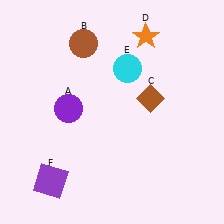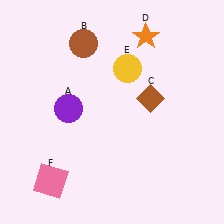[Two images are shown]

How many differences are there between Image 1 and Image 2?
There are 2 differences between the two images.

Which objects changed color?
E changed from cyan to yellow. F changed from purple to pink.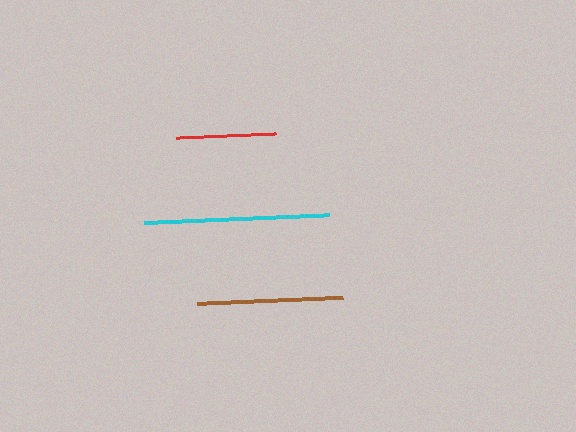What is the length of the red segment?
The red segment is approximately 100 pixels long.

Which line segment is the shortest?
The red line is the shortest at approximately 100 pixels.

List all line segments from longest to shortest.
From longest to shortest: cyan, brown, red.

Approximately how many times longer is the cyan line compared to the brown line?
The cyan line is approximately 1.3 times the length of the brown line.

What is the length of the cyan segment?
The cyan segment is approximately 185 pixels long.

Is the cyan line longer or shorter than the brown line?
The cyan line is longer than the brown line.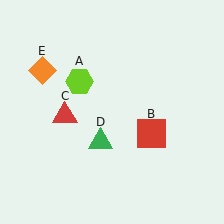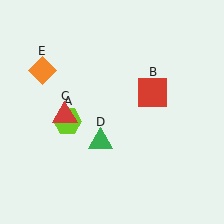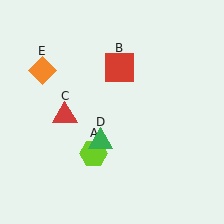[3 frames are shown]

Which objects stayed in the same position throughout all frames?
Red triangle (object C) and green triangle (object D) and orange diamond (object E) remained stationary.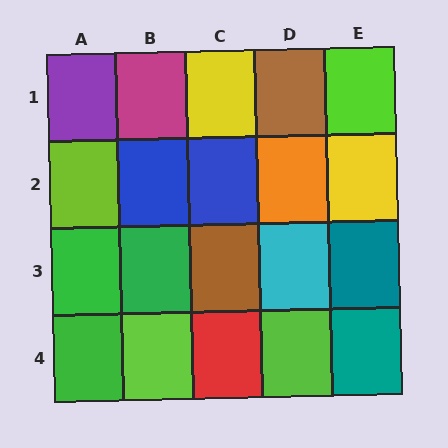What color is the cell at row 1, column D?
Brown.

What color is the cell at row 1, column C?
Yellow.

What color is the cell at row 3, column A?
Green.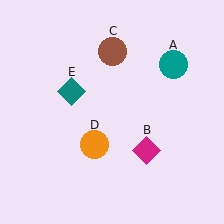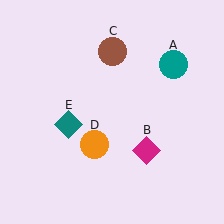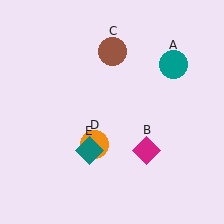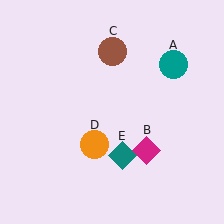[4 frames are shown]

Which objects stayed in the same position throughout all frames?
Teal circle (object A) and magenta diamond (object B) and brown circle (object C) and orange circle (object D) remained stationary.